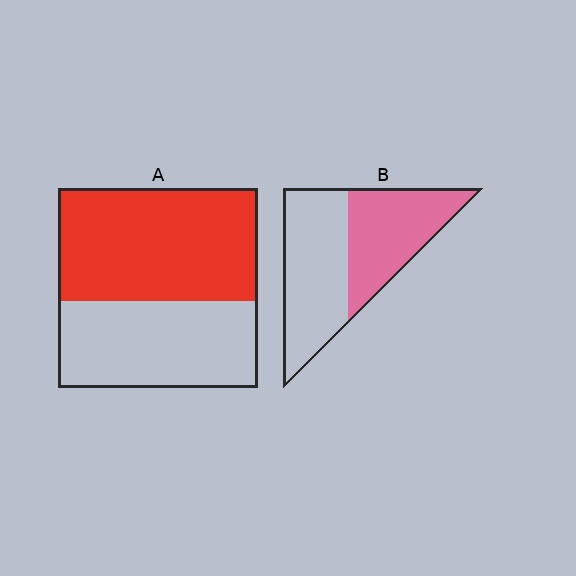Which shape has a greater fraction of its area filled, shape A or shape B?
Shape A.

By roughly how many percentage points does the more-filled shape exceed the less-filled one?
By roughly 10 percentage points (A over B).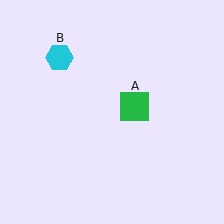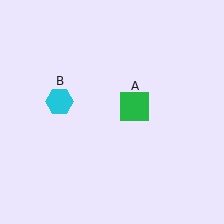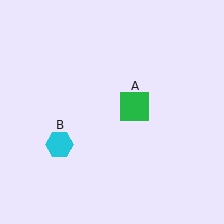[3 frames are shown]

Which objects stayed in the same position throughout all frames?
Green square (object A) remained stationary.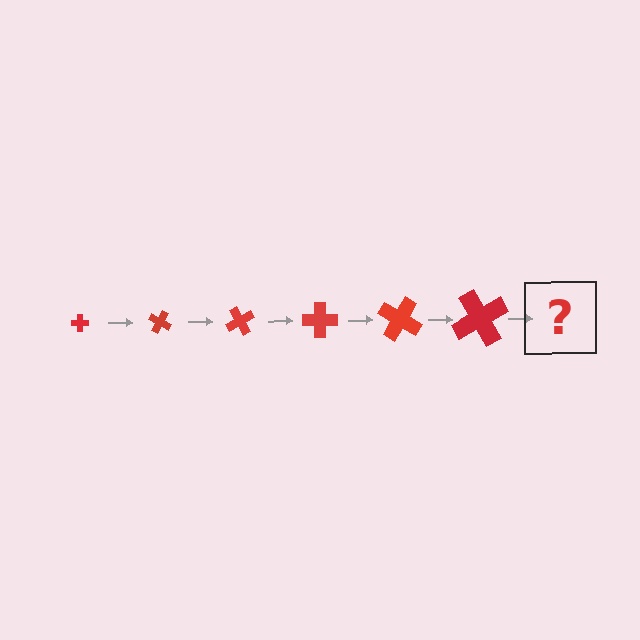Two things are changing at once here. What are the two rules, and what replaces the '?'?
The two rules are that the cross grows larger each step and it rotates 30 degrees each step. The '?' should be a cross, larger than the previous one and rotated 180 degrees from the start.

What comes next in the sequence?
The next element should be a cross, larger than the previous one and rotated 180 degrees from the start.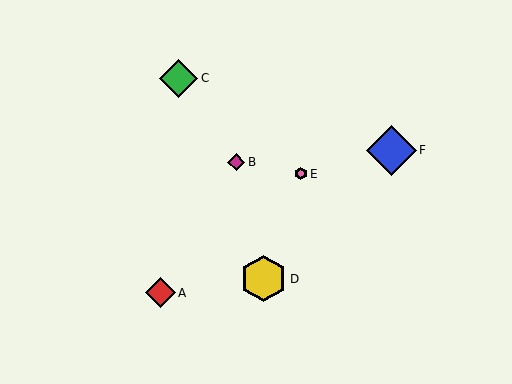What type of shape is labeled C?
Shape C is a green diamond.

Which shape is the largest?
The blue diamond (labeled F) is the largest.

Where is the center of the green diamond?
The center of the green diamond is at (179, 78).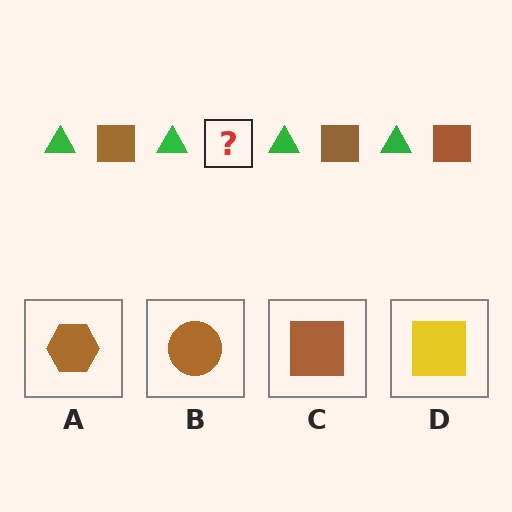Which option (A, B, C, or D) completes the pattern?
C.